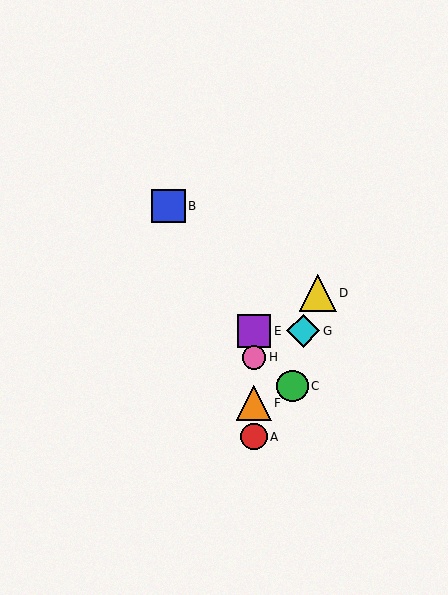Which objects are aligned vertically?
Objects A, E, F, H are aligned vertically.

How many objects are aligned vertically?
4 objects (A, E, F, H) are aligned vertically.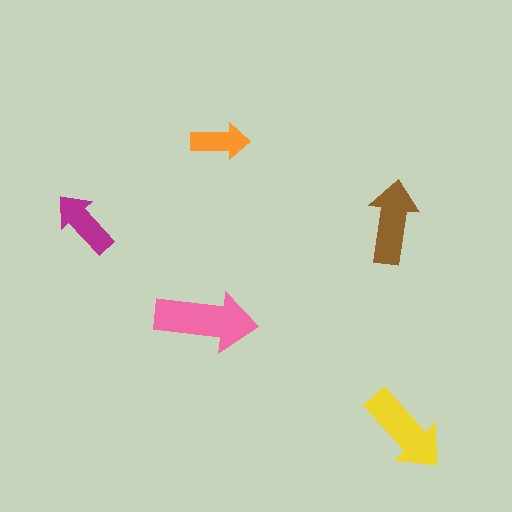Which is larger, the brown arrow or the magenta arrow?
The brown one.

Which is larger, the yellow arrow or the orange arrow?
The yellow one.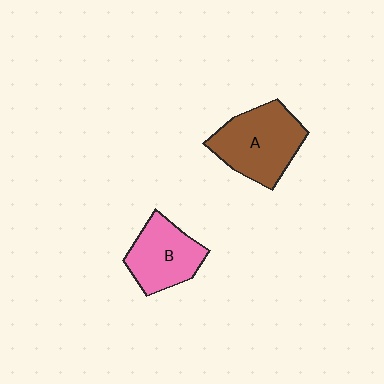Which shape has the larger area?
Shape A (brown).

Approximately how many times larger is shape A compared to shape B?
Approximately 1.3 times.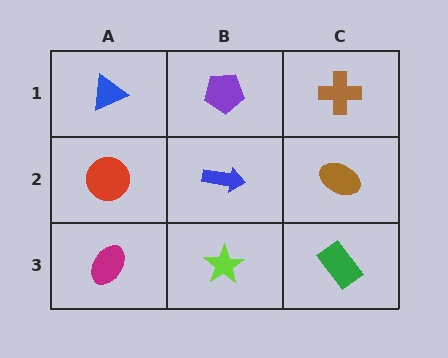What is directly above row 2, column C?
A brown cross.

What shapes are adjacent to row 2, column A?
A blue triangle (row 1, column A), a magenta ellipse (row 3, column A), a blue arrow (row 2, column B).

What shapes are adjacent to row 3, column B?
A blue arrow (row 2, column B), a magenta ellipse (row 3, column A), a green rectangle (row 3, column C).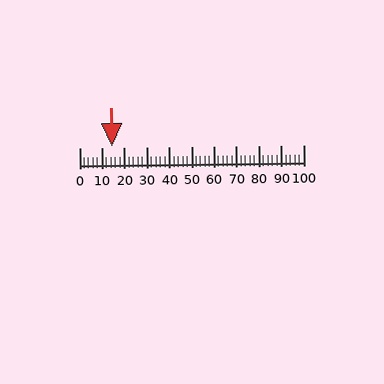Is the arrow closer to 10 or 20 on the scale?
The arrow is closer to 10.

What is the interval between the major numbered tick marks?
The major tick marks are spaced 10 units apart.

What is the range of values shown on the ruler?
The ruler shows values from 0 to 100.